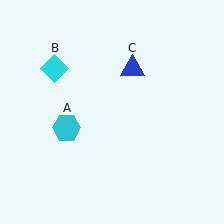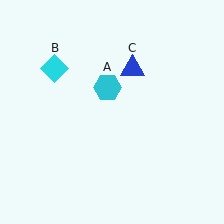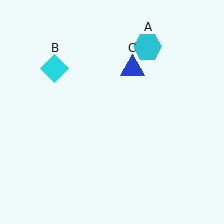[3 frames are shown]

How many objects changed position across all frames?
1 object changed position: cyan hexagon (object A).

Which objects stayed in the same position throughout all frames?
Cyan diamond (object B) and blue triangle (object C) remained stationary.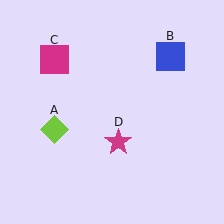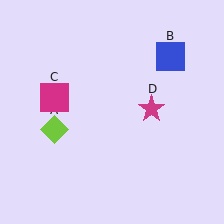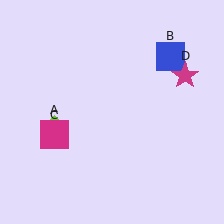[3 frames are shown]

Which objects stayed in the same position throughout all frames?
Lime diamond (object A) and blue square (object B) remained stationary.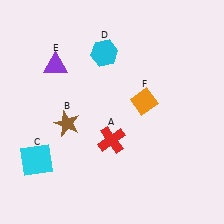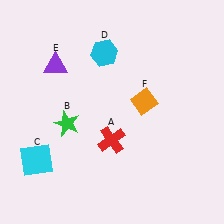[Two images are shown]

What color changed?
The star (B) changed from brown in Image 1 to green in Image 2.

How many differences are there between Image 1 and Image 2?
There is 1 difference between the two images.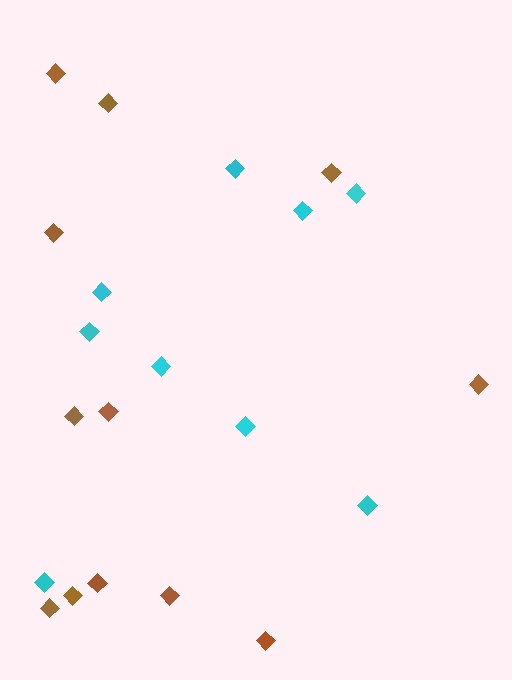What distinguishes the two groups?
There are 2 groups: one group of brown diamonds (12) and one group of cyan diamonds (9).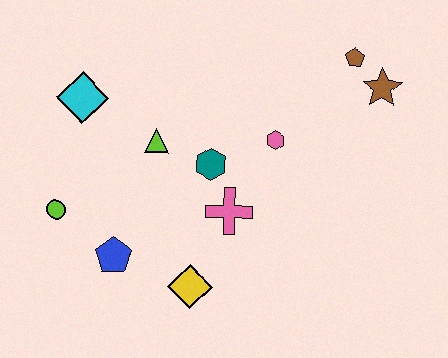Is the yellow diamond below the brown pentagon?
Yes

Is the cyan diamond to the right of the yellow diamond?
No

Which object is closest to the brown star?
The brown pentagon is closest to the brown star.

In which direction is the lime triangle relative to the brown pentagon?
The lime triangle is to the left of the brown pentagon.